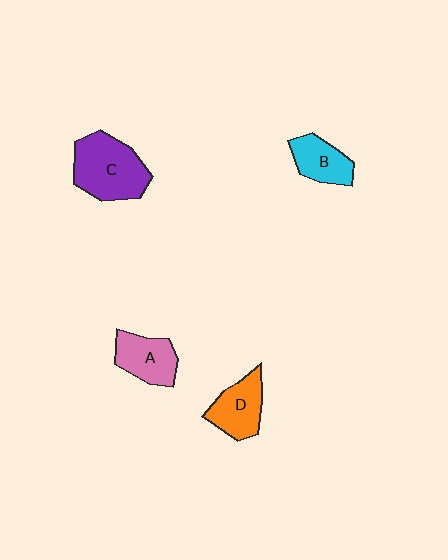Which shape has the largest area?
Shape C (purple).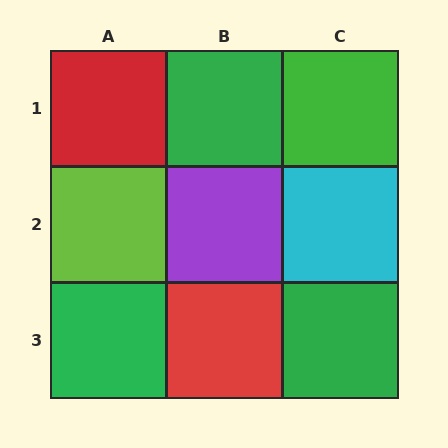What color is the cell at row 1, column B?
Green.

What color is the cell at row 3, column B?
Red.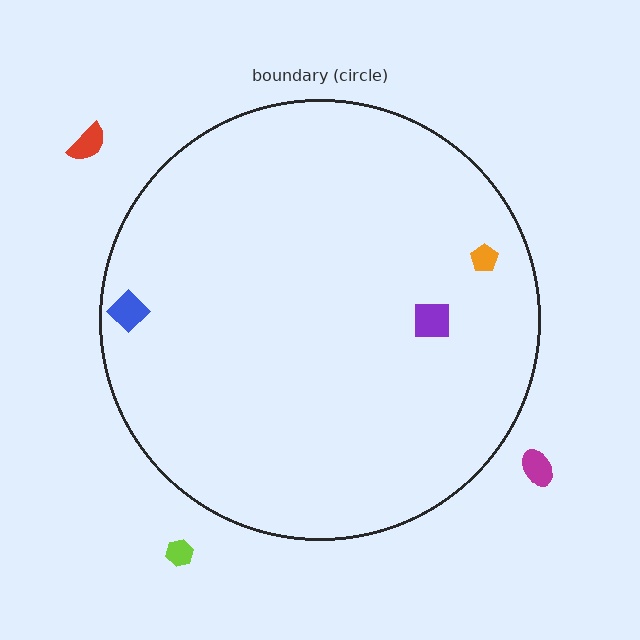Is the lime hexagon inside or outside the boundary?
Outside.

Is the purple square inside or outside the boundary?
Inside.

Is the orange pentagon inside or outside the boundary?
Inside.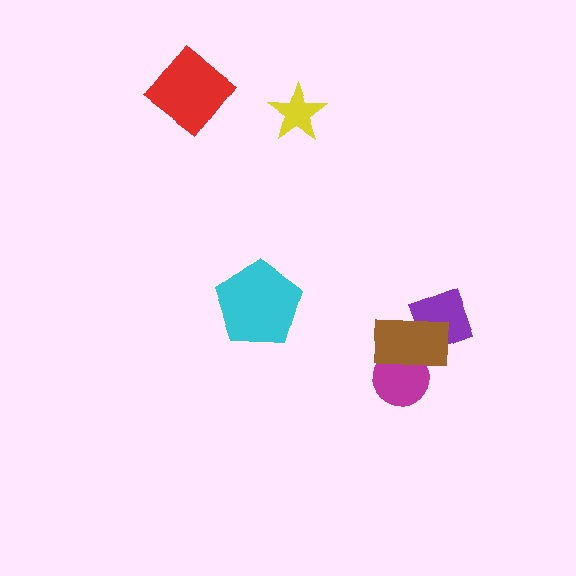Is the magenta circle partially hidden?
Yes, it is partially covered by another shape.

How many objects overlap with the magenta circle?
1 object overlaps with the magenta circle.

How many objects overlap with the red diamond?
0 objects overlap with the red diamond.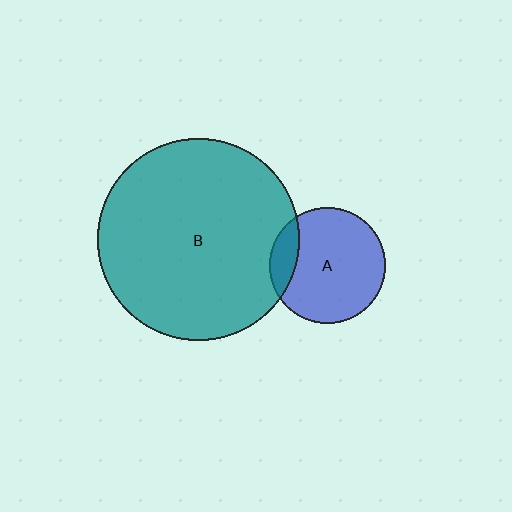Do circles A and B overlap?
Yes.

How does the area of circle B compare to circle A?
Approximately 3.0 times.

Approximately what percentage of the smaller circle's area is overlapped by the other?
Approximately 15%.